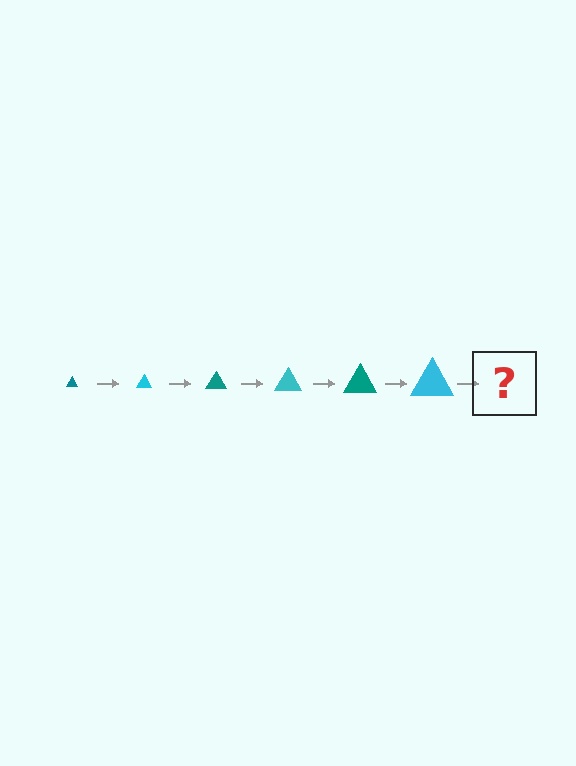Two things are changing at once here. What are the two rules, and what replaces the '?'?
The two rules are that the triangle grows larger each step and the color cycles through teal and cyan. The '?' should be a teal triangle, larger than the previous one.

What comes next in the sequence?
The next element should be a teal triangle, larger than the previous one.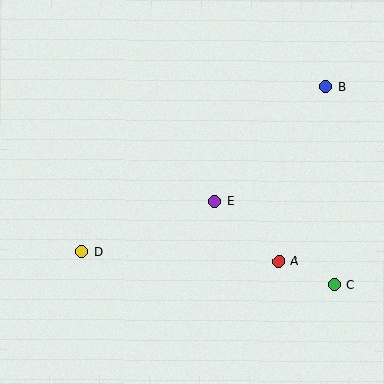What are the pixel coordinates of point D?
Point D is at (81, 252).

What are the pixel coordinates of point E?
Point E is at (215, 201).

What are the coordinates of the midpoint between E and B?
The midpoint between E and B is at (270, 144).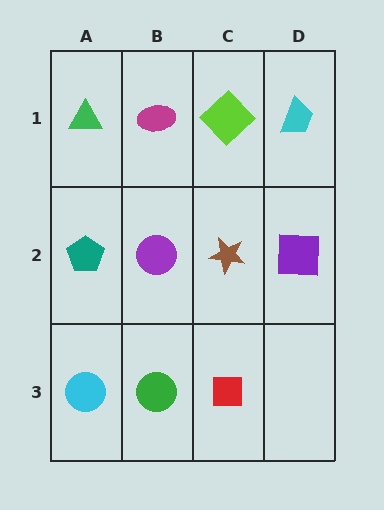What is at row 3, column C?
A red square.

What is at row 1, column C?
A lime diamond.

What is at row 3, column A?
A cyan circle.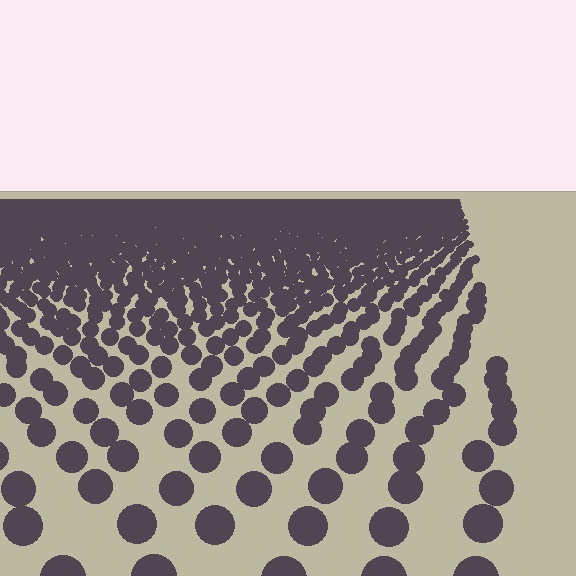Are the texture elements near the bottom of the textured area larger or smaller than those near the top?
Larger. Near the bottom, elements are closer to the viewer and appear at a bigger on-screen size.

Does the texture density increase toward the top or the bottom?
Density increases toward the top.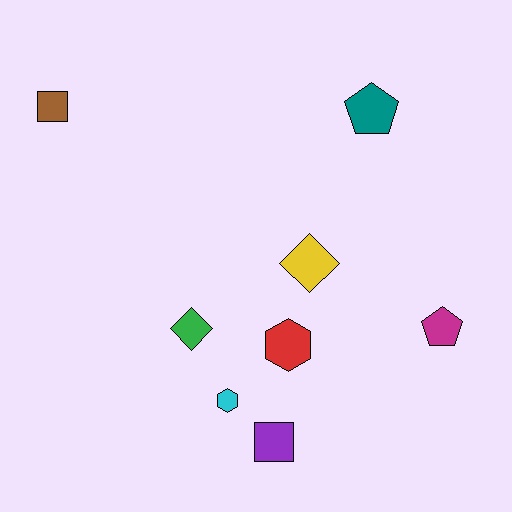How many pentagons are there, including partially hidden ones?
There are 2 pentagons.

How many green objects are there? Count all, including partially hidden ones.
There is 1 green object.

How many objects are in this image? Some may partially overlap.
There are 8 objects.